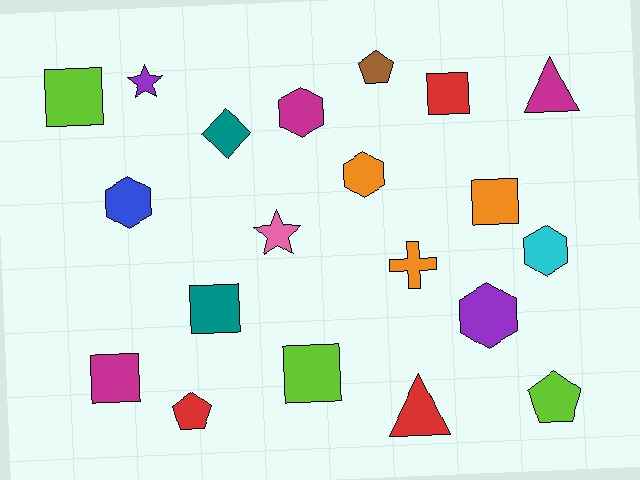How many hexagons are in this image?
There are 5 hexagons.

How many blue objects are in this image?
There is 1 blue object.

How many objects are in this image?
There are 20 objects.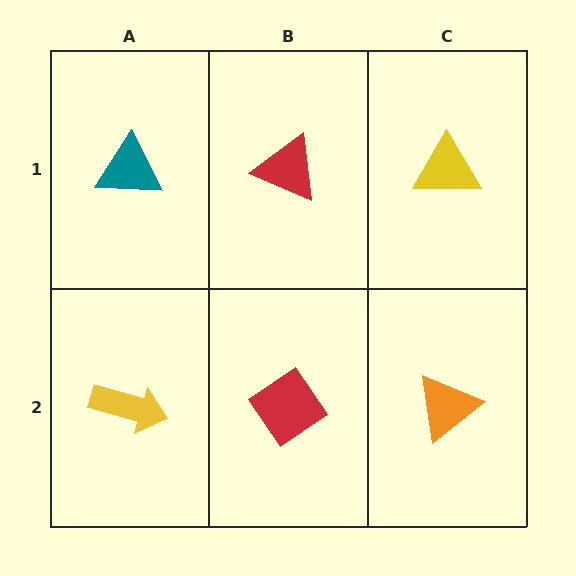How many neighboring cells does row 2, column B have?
3.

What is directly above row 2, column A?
A teal triangle.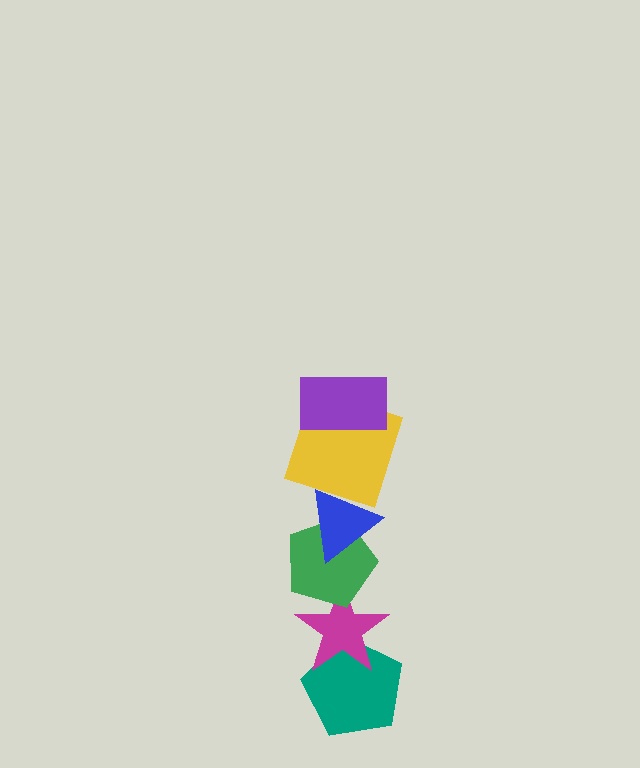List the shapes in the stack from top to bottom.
From top to bottom: the purple rectangle, the yellow square, the blue triangle, the green pentagon, the magenta star, the teal pentagon.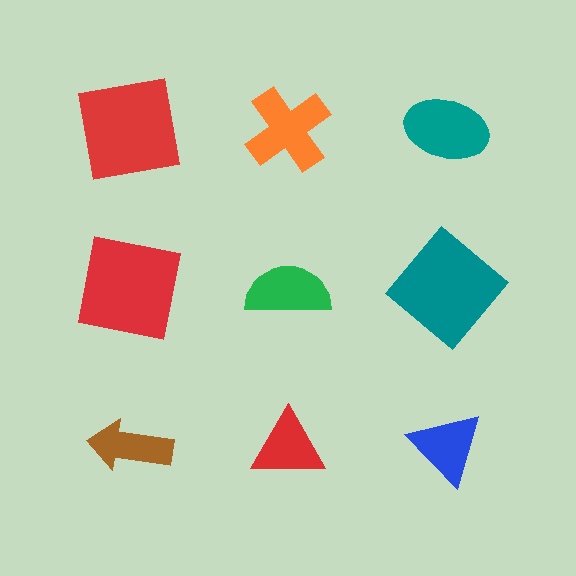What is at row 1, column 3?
A teal ellipse.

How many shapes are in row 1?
3 shapes.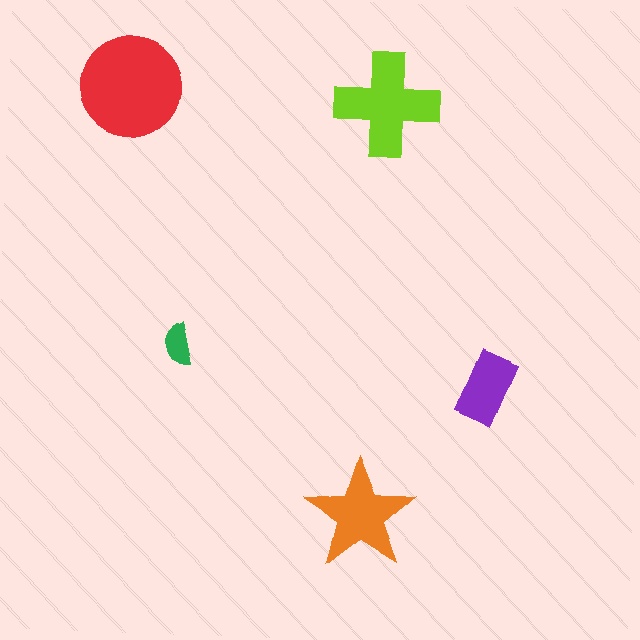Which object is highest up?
The red circle is topmost.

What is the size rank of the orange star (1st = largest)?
3rd.